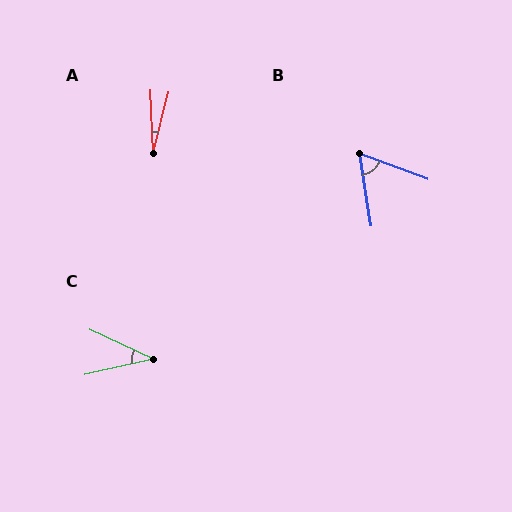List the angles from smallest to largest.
A (16°), C (38°), B (61°).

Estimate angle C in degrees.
Approximately 38 degrees.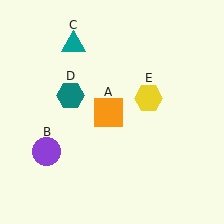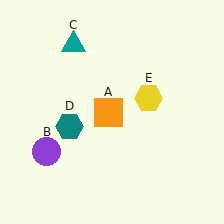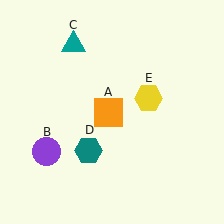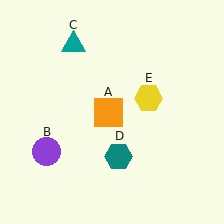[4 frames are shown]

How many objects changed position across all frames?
1 object changed position: teal hexagon (object D).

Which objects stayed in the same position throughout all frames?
Orange square (object A) and purple circle (object B) and teal triangle (object C) and yellow hexagon (object E) remained stationary.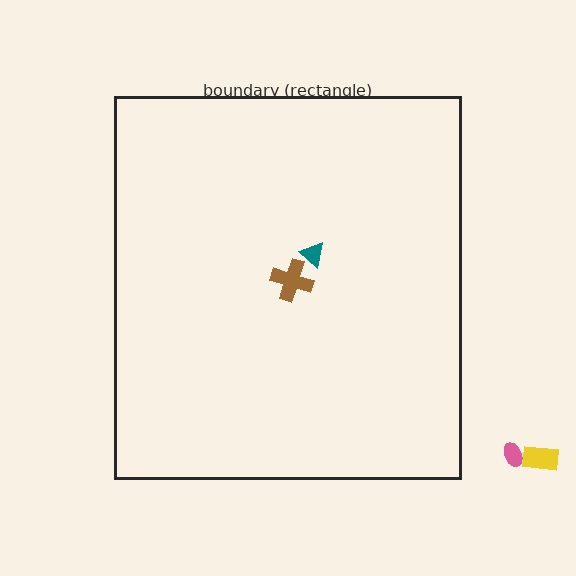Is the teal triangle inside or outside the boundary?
Inside.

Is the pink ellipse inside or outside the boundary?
Outside.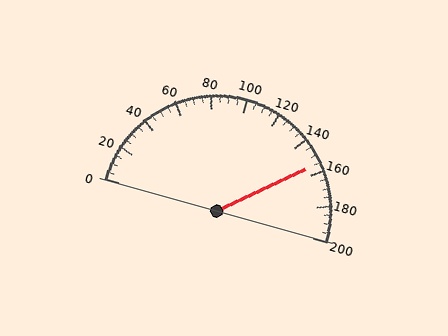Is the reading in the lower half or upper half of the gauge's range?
The reading is in the upper half of the range (0 to 200).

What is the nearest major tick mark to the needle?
The nearest major tick mark is 160.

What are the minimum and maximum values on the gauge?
The gauge ranges from 0 to 200.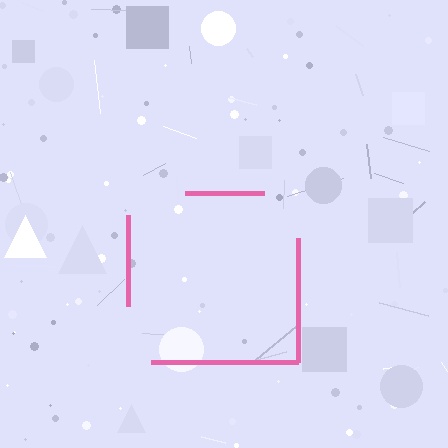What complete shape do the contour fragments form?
The contour fragments form a square.